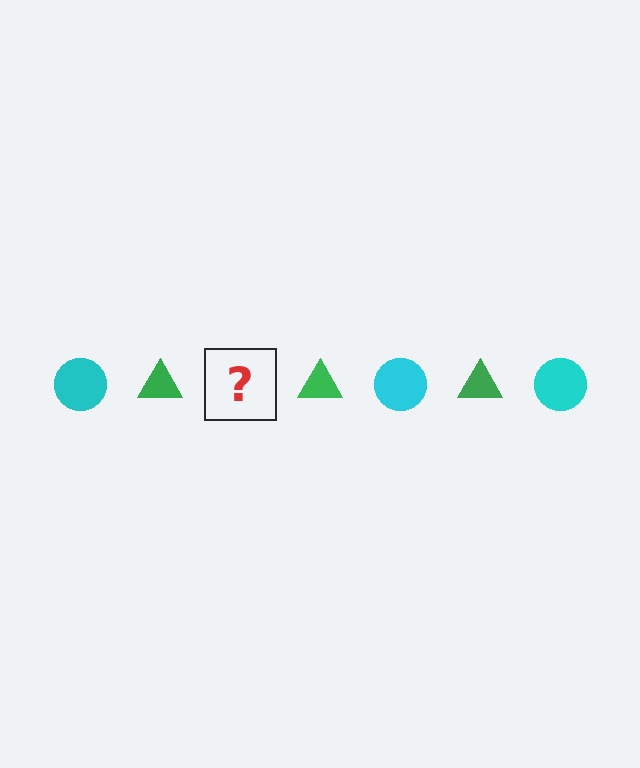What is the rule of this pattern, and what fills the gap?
The rule is that the pattern alternates between cyan circle and green triangle. The gap should be filled with a cyan circle.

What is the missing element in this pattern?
The missing element is a cyan circle.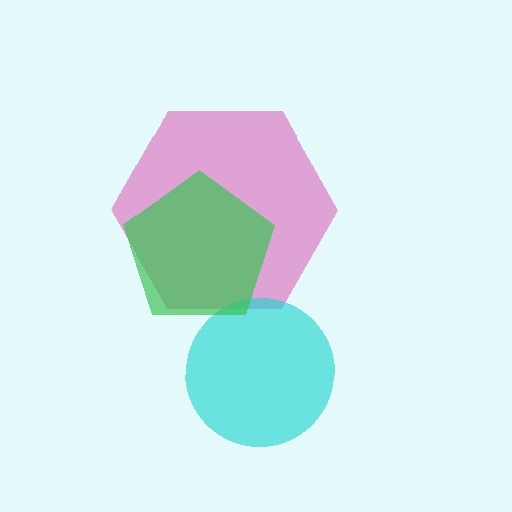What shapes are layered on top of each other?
The layered shapes are: a pink hexagon, a cyan circle, a green pentagon.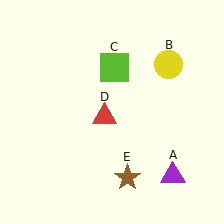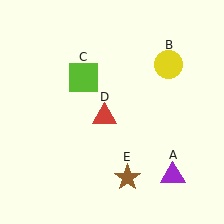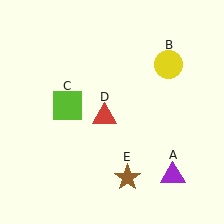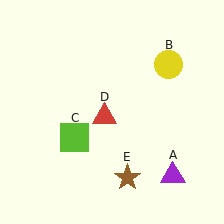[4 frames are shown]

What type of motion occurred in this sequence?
The lime square (object C) rotated counterclockwise around the center of the scene.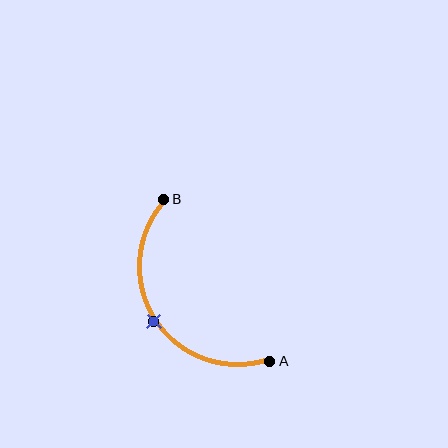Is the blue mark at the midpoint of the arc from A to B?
Yes. The blue mark lies on the arc at equal arc-length from both A and B — it is the arc midpoint.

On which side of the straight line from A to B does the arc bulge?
The arc bulges to the left of the straight line connecting A and B.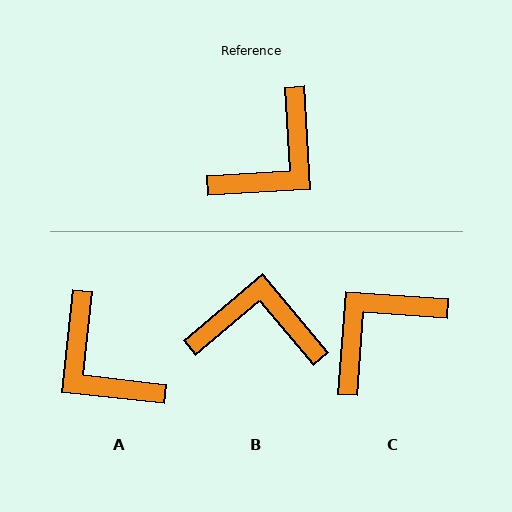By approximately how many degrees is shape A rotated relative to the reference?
Approximately 100 degrees clockwise.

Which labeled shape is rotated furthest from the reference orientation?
C, about 172 degrees away.